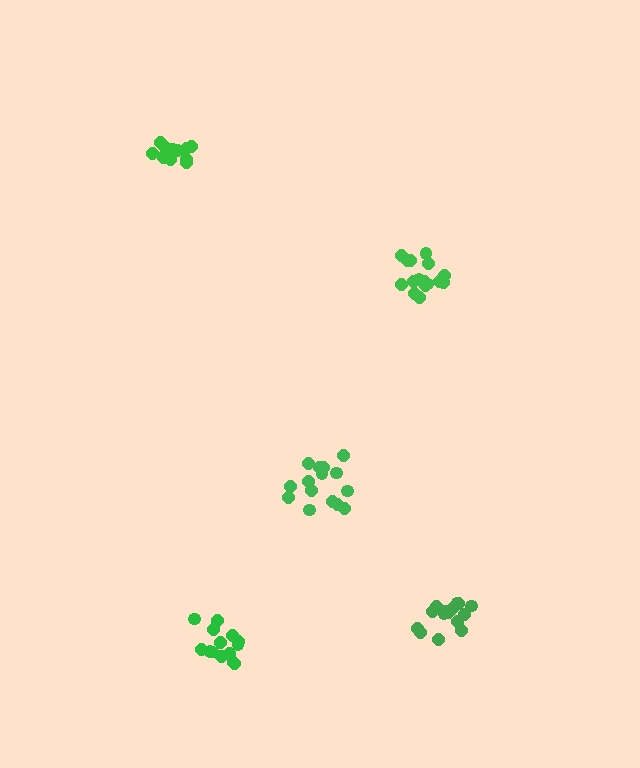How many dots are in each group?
Group 1: 16 dots, Group 2: 13 dots, Group 3: 16 dots, Group 4: 14 dots, Group 5: 16 dots (75 total).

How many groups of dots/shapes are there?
There are 5 groups.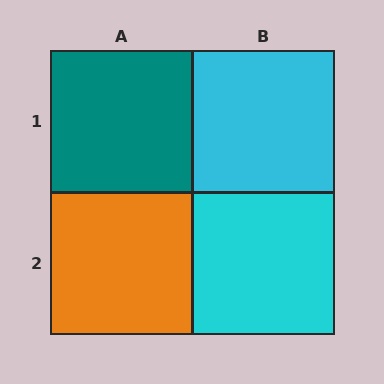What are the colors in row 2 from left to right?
Orange, cyan.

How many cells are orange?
1 cell is orange.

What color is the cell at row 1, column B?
Cyan.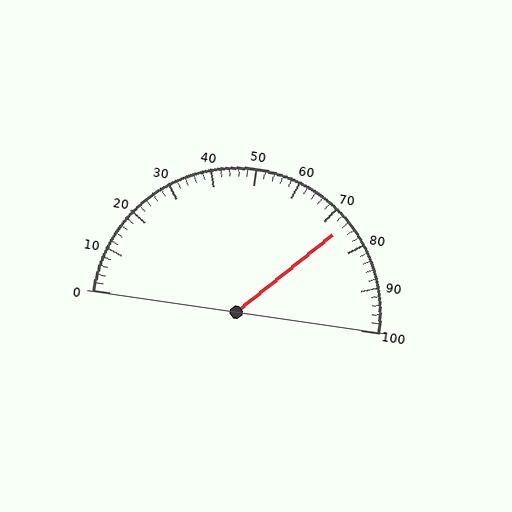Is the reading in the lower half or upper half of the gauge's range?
The reading is in the upper half of the range (0 to 100).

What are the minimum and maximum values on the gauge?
The gauge ranges from 0 to 100.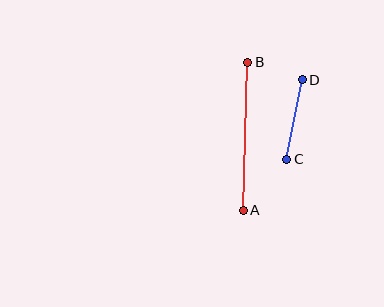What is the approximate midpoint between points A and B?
The midpoint is at approximately (246, 136) pixels.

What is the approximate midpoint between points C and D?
The midpoint is at approximately (294, 119) pixels.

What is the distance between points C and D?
The distance is approximately 81 pixels.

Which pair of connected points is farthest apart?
Points A and B are farthest apart.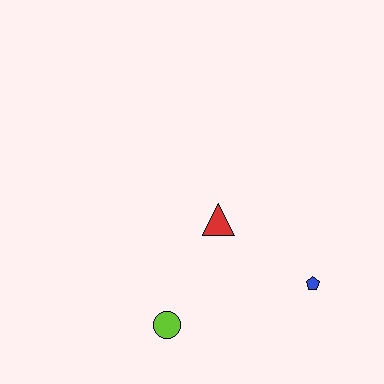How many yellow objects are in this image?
There are no yellow objects.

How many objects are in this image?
There are 3 objects.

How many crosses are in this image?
There are no crosses.